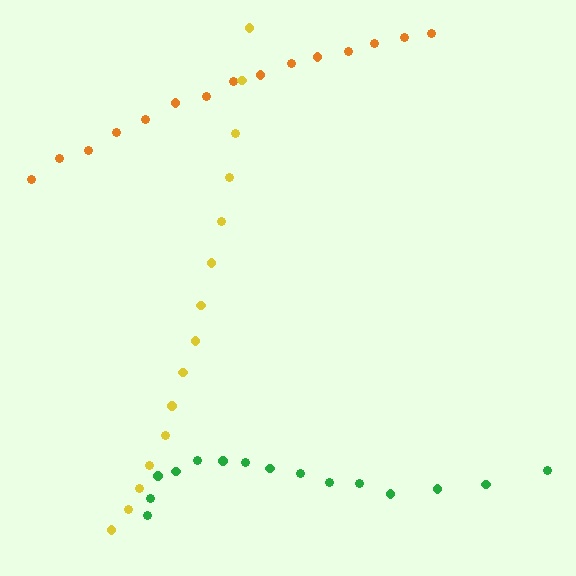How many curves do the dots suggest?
There are 3 distinct paths.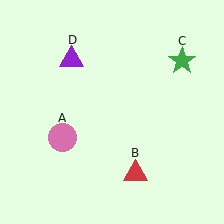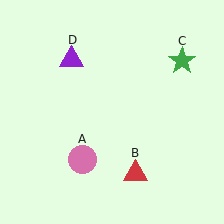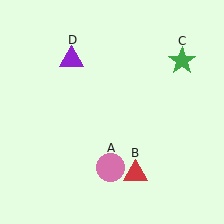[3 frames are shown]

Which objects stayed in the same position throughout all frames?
Red triangle (object B) and green star (object C) and purple triangle (object D) remained stationary.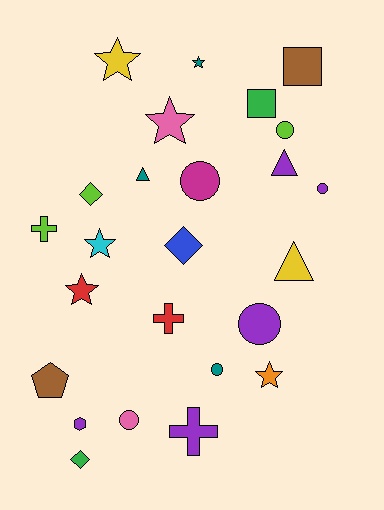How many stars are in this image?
There are 6 stars.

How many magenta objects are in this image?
There is 1 magenta object.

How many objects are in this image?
There are 25 objects.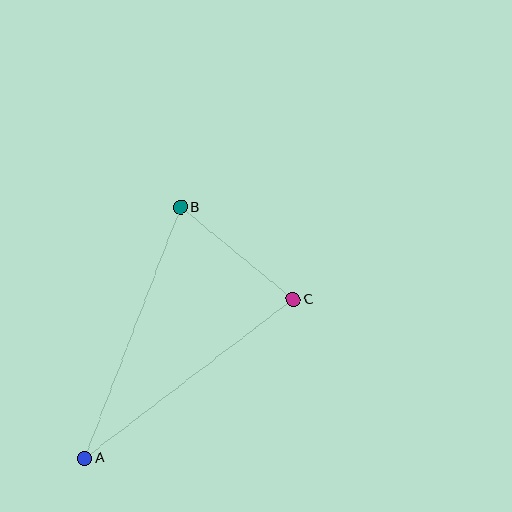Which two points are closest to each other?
Points B and C are closest to each other.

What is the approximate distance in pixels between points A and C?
The distance between A and C is approximately 262 pixels.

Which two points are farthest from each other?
Points A and B are farthest from each other.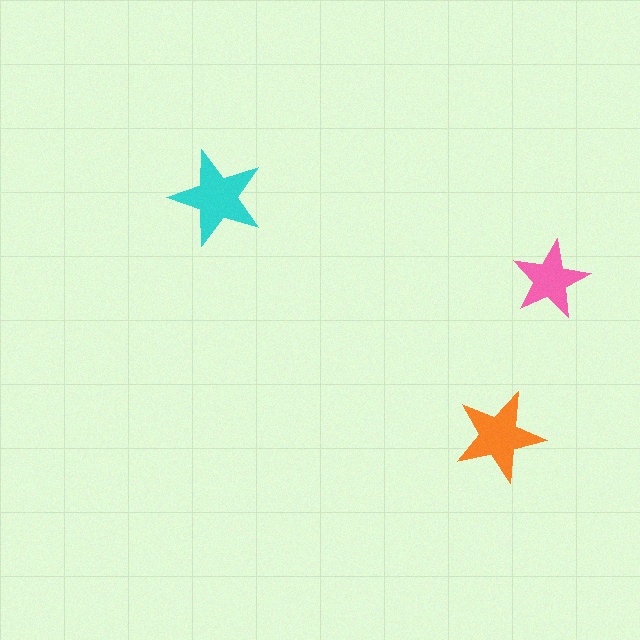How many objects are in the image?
There are 3 objects in the image.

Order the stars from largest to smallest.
the cyan one, the orange one, the pink one.